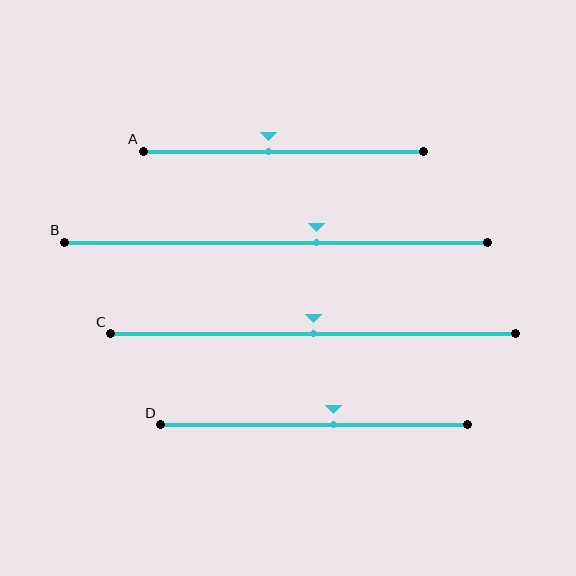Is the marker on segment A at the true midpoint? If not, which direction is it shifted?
No, the marker on segment A is shifted to the left by about 5% of the segment length.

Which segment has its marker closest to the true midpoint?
Segment C has its marker closest to the true midpoint.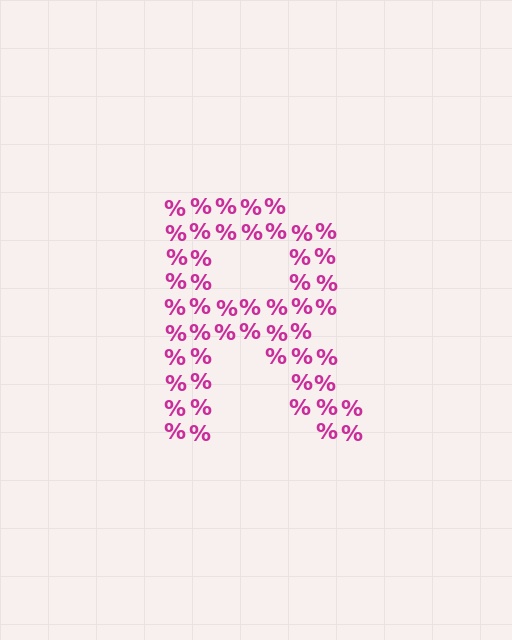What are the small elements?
The small elements are percent signs.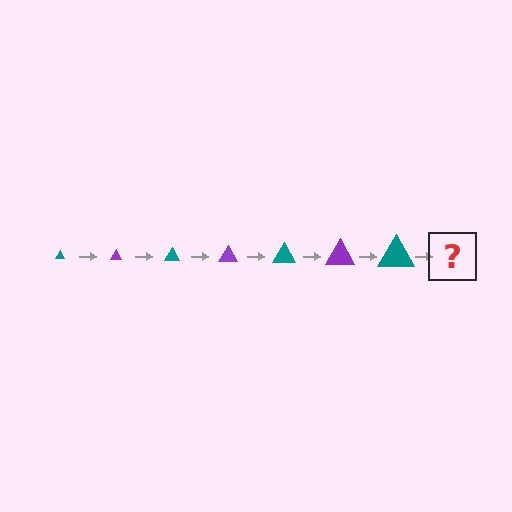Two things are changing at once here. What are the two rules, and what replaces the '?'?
The two rules are that the triangle grows larger each step and the color cycles through teal and purple. The '?' should be a purple triangle, larger than the previous one.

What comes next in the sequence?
The next element should be a purple triangle, larger than the previous one.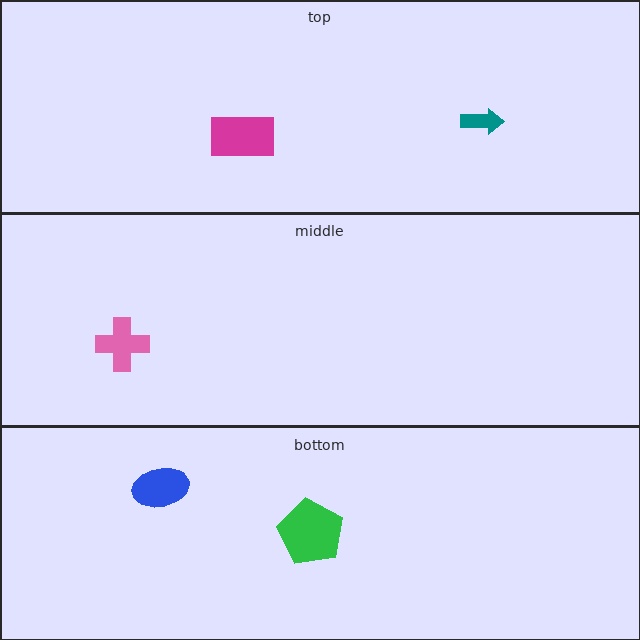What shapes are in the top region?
The magenta rectangle, the teal arrow.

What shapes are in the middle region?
The pink cross.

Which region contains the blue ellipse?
The bottom region.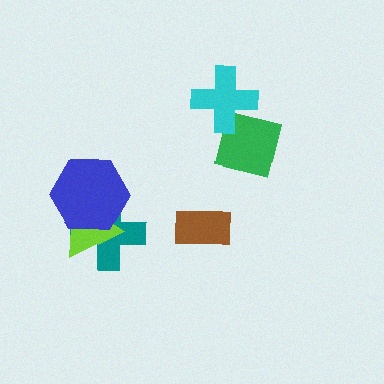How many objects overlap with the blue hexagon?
2 objects overlap with the blue hexagon.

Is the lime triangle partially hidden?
Yes, it is partially covered by another shape.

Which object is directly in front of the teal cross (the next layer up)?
The lime triangle is directly in front of the teal cross.